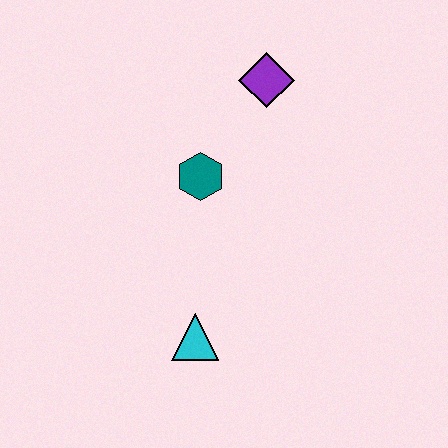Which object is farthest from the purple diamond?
The cyan triangle is farthest from the purple diamond.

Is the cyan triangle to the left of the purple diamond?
Yes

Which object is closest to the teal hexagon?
The purple diamond is closest to the teal hexagon.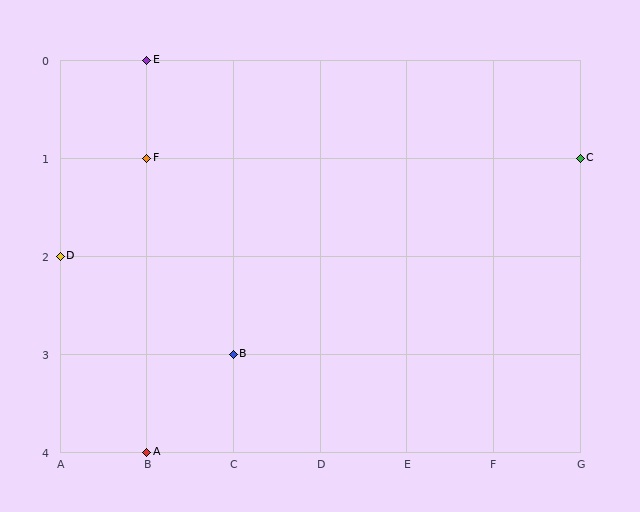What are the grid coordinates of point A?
Point A is at grid coordinates (B, 4).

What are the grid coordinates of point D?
Point D is at grid coordinates (A, 2).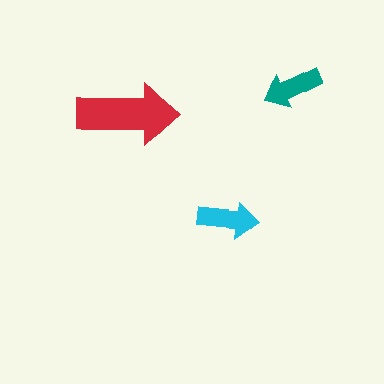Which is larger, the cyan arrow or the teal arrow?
The cyan one.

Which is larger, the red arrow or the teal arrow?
The red one.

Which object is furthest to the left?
The red arrow is leftmost.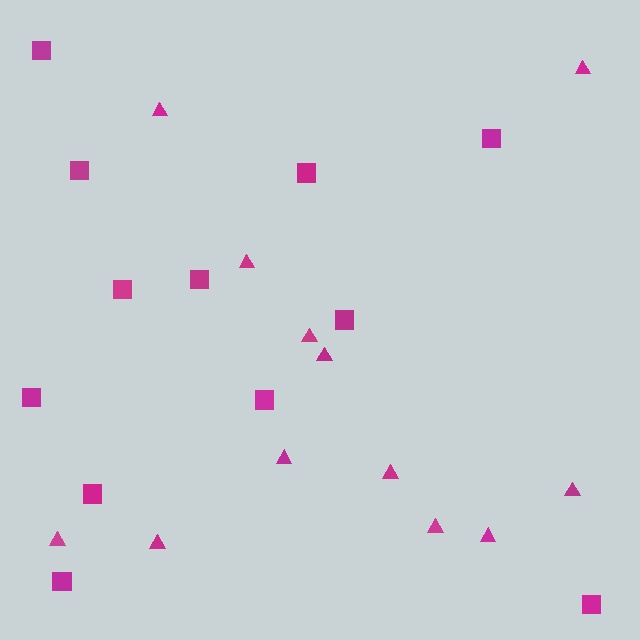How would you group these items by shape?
There are 2 groups: one group of squares (12) and one group of triangles (12).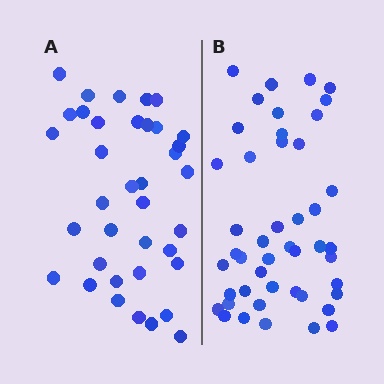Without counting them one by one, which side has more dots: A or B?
Region B (the right region) has more dots.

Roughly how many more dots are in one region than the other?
Region B has roughly 8 or so more dots than region A.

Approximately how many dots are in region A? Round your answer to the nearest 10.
About 40 dots. (The exact count is 37, which rounds to 40.)